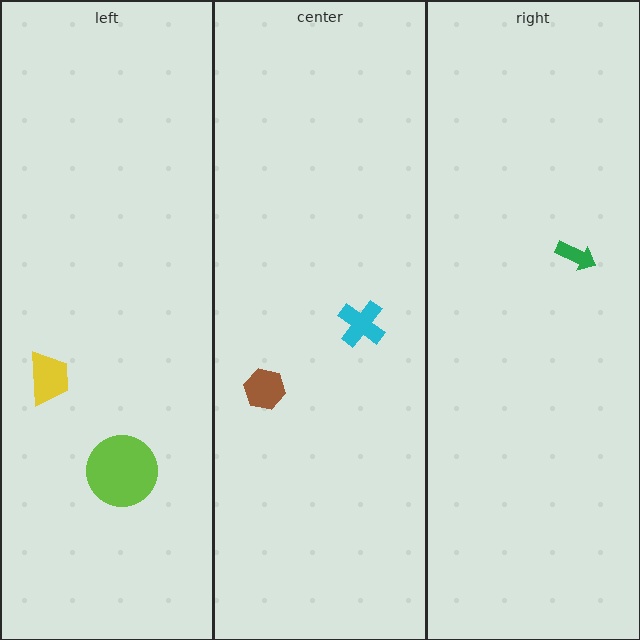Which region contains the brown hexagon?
The center region.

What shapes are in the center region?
The cyan cross, the brown hexagon.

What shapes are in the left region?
The yellow trapezoid, the lime circle.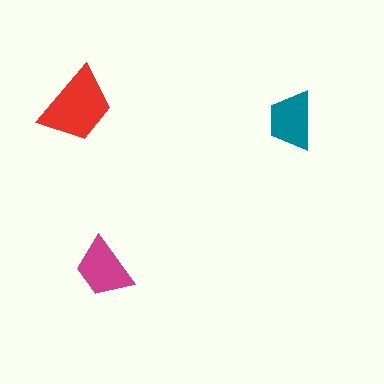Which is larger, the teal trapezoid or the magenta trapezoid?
The magenta one.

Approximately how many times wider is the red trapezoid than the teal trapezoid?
About 1.5 times wider.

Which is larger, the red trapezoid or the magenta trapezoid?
The red one.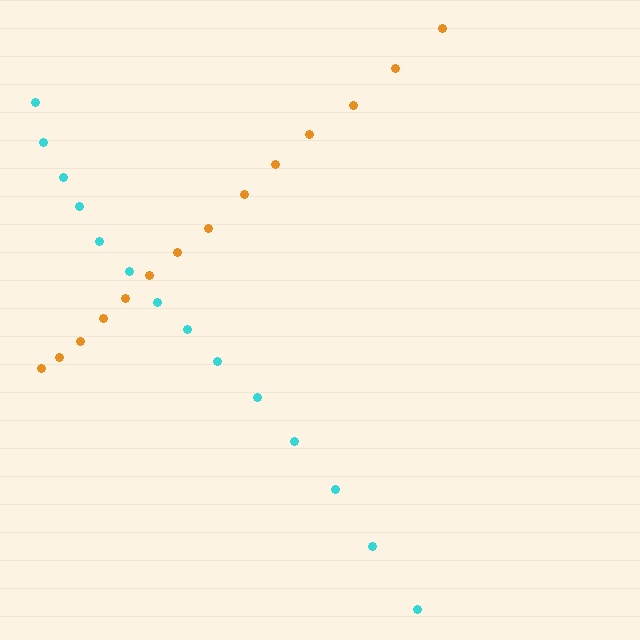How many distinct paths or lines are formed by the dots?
There are 2 distinct paths.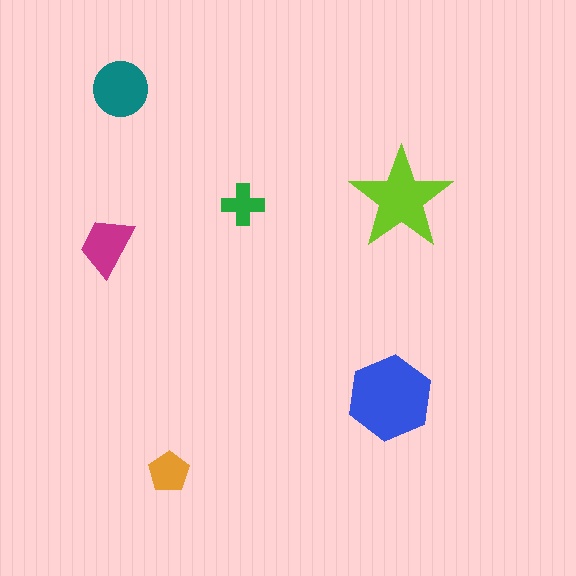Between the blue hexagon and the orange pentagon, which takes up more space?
The blue hexagon.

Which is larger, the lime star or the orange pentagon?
The lime star.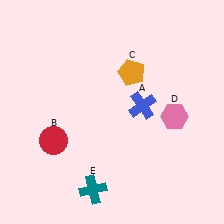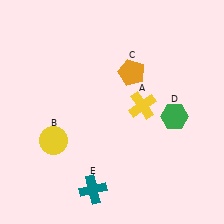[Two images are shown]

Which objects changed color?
A changed from blue to yellow. B changed from red to yellow. D changed from pink to green.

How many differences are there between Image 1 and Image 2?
There are 3 differences between the two images.